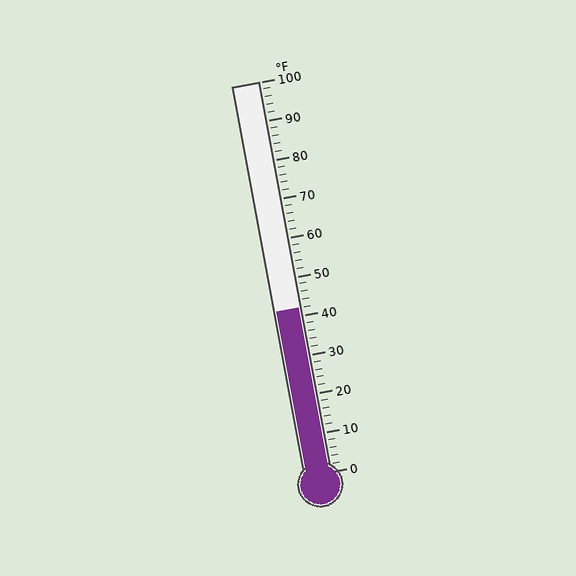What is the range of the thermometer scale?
The thermometer scale ranges from 0°F to 100°F.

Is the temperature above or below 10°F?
The temperature is above 10°F.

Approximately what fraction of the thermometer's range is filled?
The thermometer is filled to approximately 40% of its range.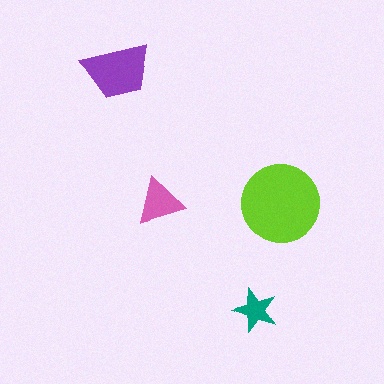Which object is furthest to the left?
The purple trapezoid is leftmost.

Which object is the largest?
The lime circle.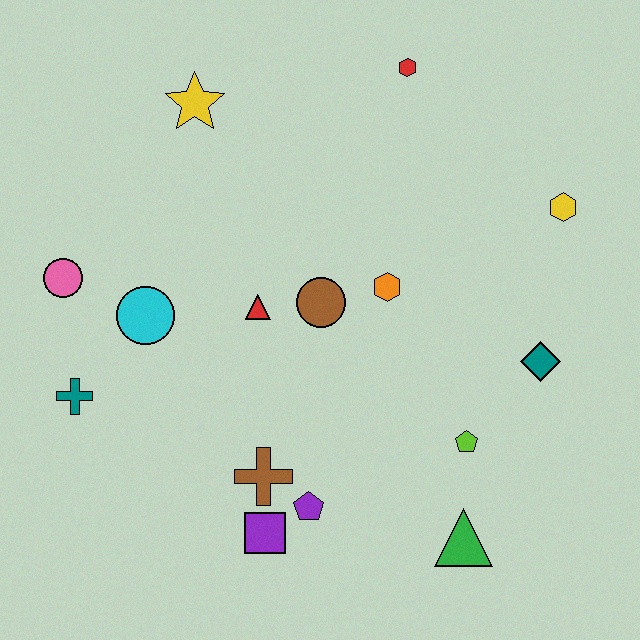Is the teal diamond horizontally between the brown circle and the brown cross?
No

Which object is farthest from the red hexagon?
The purple square is farthest from the red hexagon.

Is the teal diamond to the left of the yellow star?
No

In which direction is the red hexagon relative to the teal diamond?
The red hexagon is above the teal diamond.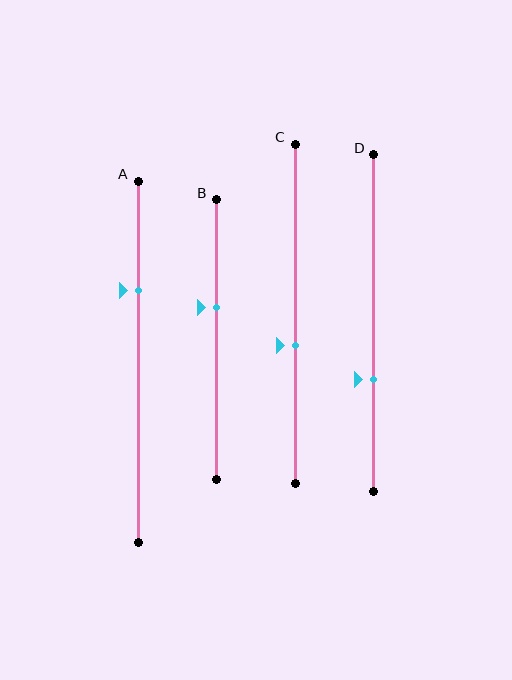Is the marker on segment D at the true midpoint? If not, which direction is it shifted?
No, the marker on segment D is shifted downward by about 17% of the segment length.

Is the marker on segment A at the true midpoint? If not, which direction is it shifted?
No, the marker on segment A is shifted upward by about 20% of the segment length.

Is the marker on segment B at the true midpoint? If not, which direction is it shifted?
No, the marker on segment B is shifted upward by about 12% of the segment length.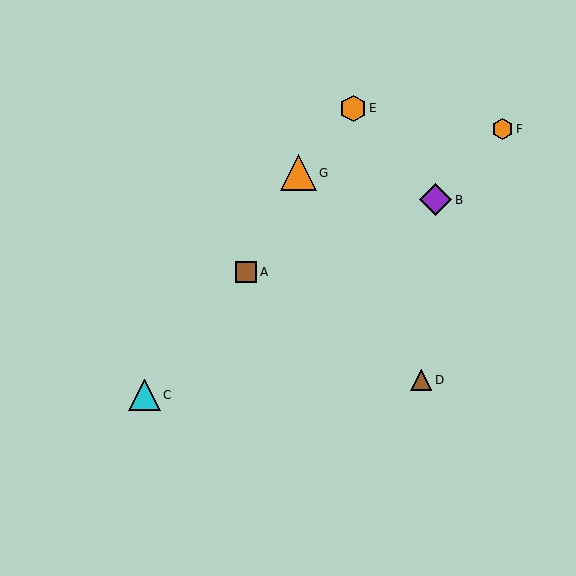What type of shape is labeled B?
Shape B is a purple diamond.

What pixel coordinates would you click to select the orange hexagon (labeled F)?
Click at (502, 129) to select the orange hexagon F.